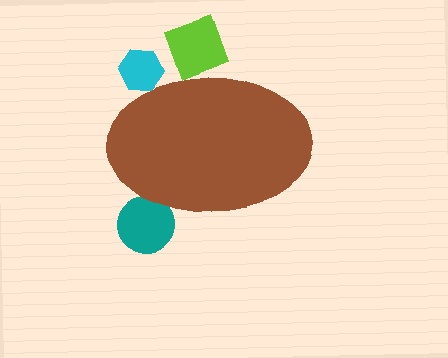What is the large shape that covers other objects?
A brown ellipse.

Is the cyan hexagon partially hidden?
Yes, the cyan hexagon is partially hidden behind the brown ellipse.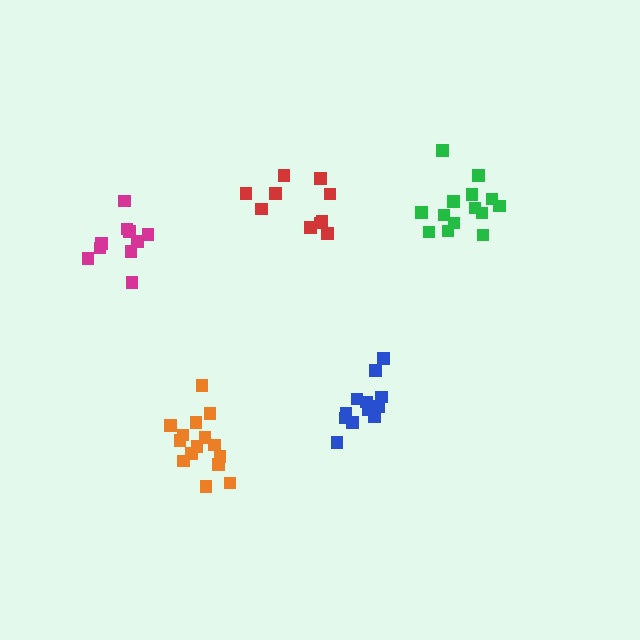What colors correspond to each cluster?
The clusters are colored: orange, blue, red, green, magenta.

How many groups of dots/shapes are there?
There are 5 groups.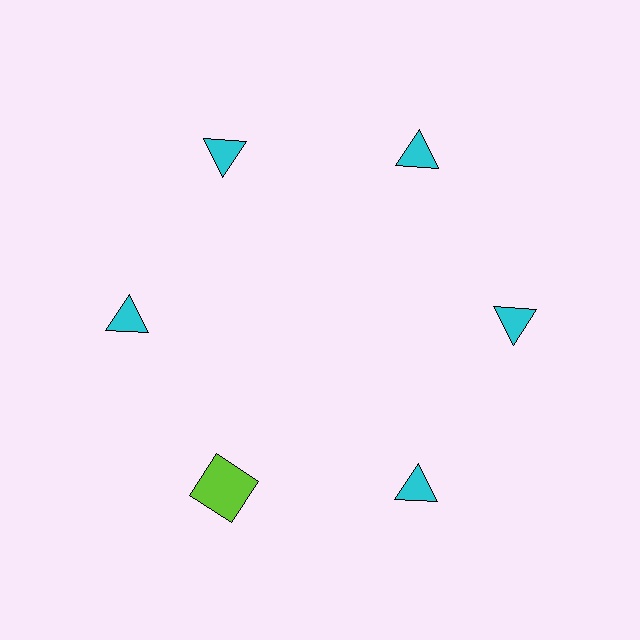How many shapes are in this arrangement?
There are 6 shapes arranged in a ring pattern.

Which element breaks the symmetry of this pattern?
The lime square at roughly the 7 o'clock position breaks the symmetry. All other shapes are cyan triangles.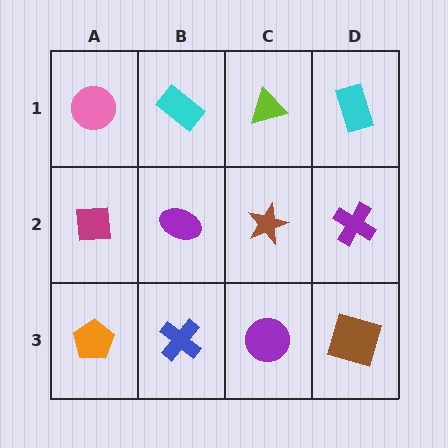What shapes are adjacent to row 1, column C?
A brown star (row 2, column C), a cyan rectangle (row 1, column B), a cyan rectangle (row 1, column D).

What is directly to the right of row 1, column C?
A cyan rectangle.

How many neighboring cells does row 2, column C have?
4.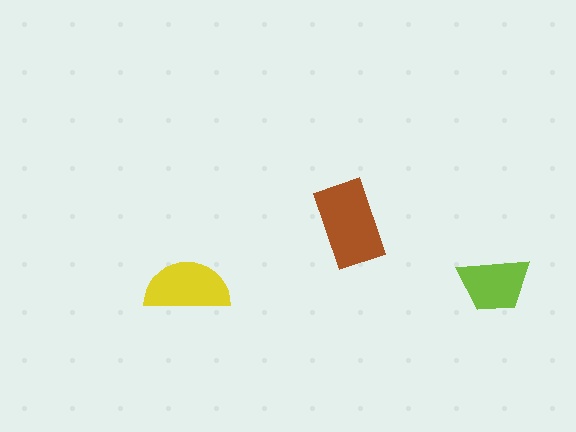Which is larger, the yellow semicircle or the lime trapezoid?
The yellow semicircle.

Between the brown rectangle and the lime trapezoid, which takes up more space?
The brown rectangle.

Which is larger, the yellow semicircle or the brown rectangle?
The brown rectangle.